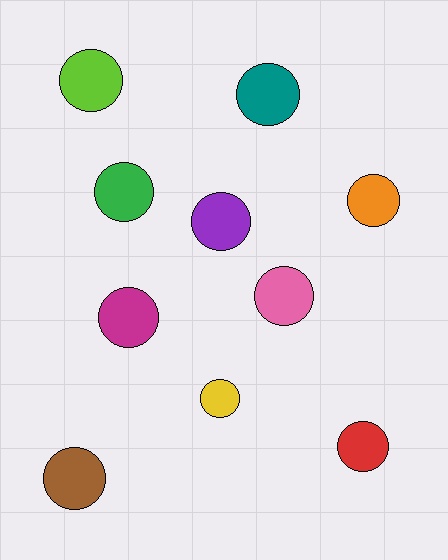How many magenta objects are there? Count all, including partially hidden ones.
There is 1 magenta object.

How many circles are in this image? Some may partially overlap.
There are 10 circles.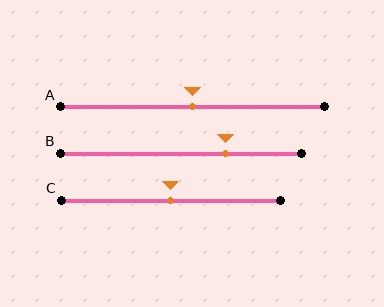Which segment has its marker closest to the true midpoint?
Segment A has its marker closest to the true midpoint.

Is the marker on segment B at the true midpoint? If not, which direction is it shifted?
No, the marker on segment B is shifted to the right by about 18% of the segment length.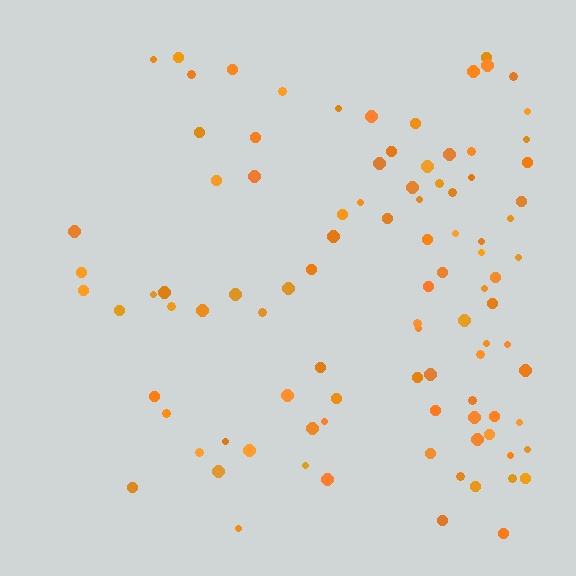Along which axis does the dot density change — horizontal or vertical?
Horizontal.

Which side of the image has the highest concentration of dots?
The right.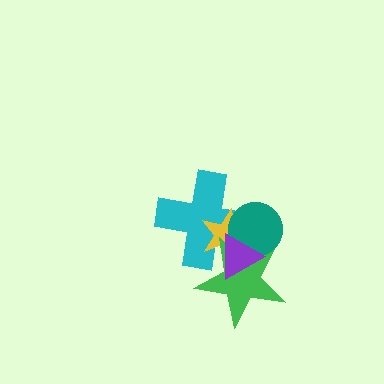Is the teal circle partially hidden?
Yes, it is partially covered by another shape.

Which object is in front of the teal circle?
The purple triangle is in front of the teal circle.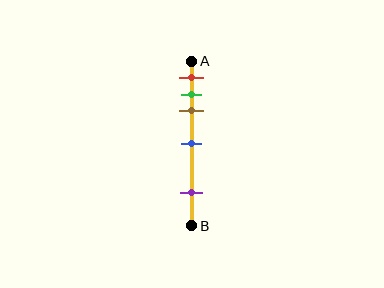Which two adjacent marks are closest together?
The green and brown marks are the closest adjacent pair.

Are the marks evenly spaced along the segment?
No, the marks are not evenly spaced.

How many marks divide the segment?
There are 5 marks dividing the segment.